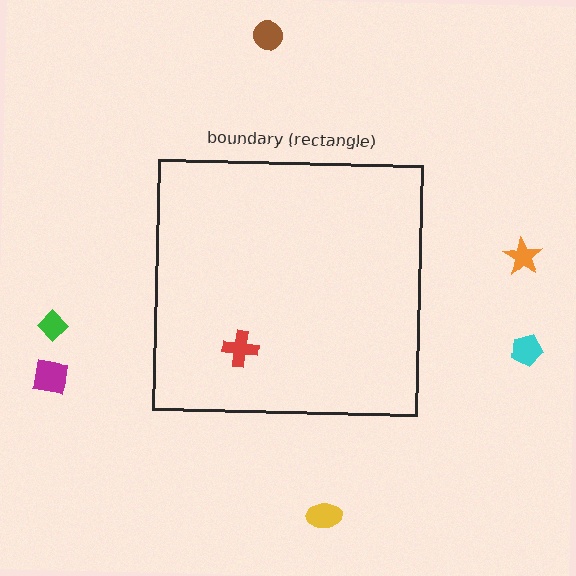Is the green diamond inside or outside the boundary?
Outside.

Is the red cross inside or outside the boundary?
Inside.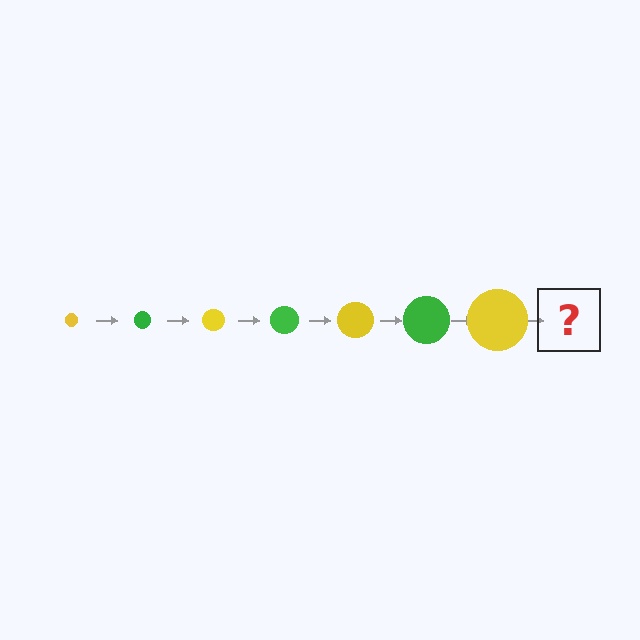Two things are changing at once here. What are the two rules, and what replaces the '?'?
The two rules are that the circle grows larger each step and the color cycles through yellow and green. The '?' should be a green circle, larger than the previous one.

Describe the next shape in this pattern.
It should be a green circle, larger than the previous one.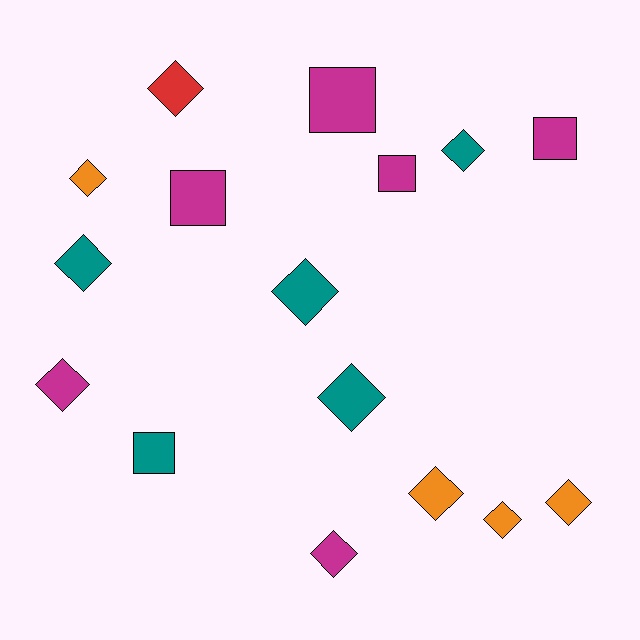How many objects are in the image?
There are 16 objects.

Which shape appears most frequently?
Diamond, with 11 objects.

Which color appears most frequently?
Magenta, with 6 objects.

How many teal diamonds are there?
There are 4 teal diamonds.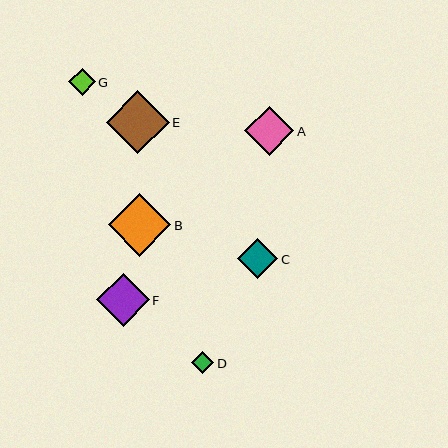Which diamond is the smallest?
Diamond D is the smallest with a size of approximately 22 pixels.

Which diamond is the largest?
Diamond E is the largest with a size of approximately 63 pixels.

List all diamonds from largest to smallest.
From largest to smallest: E, B, F, A, C, G, D.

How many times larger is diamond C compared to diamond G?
Diamond C is approximately 1.5 times the size of diamond G.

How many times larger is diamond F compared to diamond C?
Diamond F is approximately 1.3 times the size of diamond C.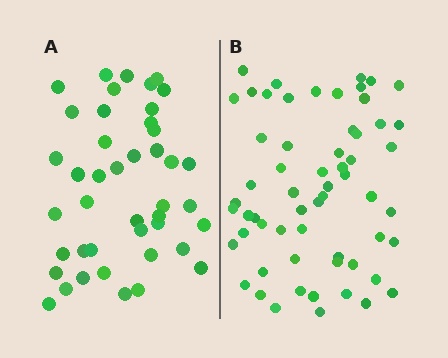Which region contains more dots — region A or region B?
Region B (the right region) has more dots.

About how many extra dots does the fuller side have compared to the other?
Region B has approximately 15 more dots than region A.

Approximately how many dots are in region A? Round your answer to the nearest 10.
About 40 dots. (The exact count is 43, which rounds to 40.)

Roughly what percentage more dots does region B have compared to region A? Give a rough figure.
About 40% more.